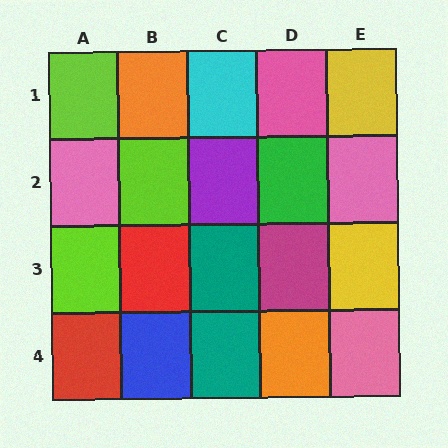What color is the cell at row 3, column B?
Red.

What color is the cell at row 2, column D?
Green.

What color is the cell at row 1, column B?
Orange.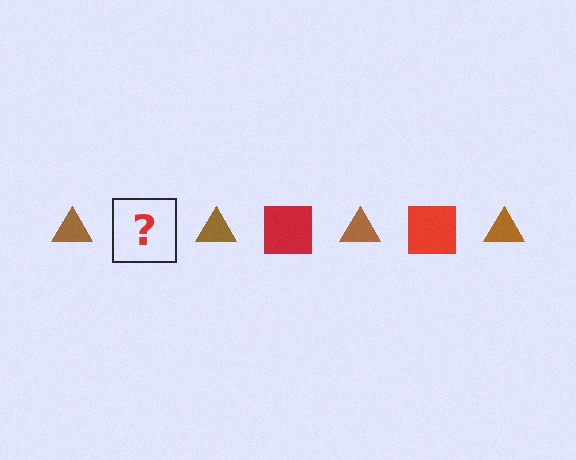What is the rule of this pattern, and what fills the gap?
The rule is that the pattern alternates between brown triangle and red square. The gap should be filled with a red square.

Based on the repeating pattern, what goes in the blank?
The blank should be a red square.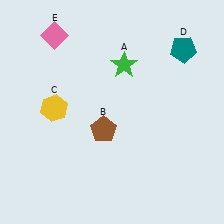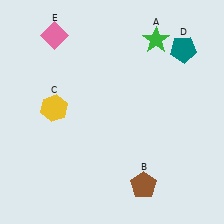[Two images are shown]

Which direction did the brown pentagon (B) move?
The brown pentagon (B) moved down.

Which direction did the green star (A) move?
The green star (A) moved right.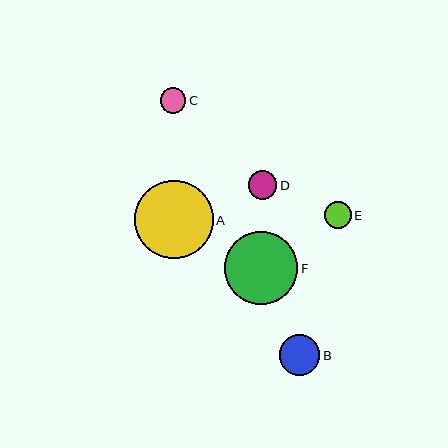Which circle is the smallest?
Circle C is the smallest with a size of approximately 25 pixels.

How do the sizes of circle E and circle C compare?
Circle E and circle C are approximately the same size.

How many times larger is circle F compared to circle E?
Circle F is approximately 2.7 times the size of circle E.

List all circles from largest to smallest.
From largest to smallest: A, F, B, D, E, C.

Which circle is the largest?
Circle A is the largest with a size of approximately 79 pixels.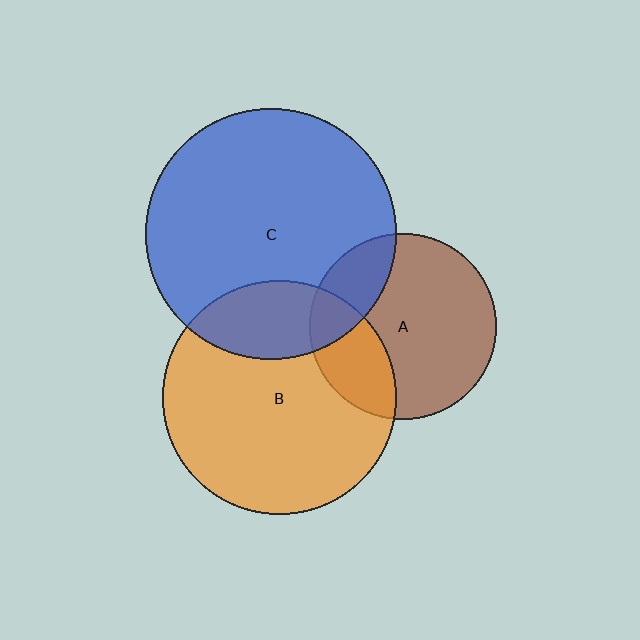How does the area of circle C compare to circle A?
Approximately 1.8 times.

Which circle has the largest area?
Circle C (blue).